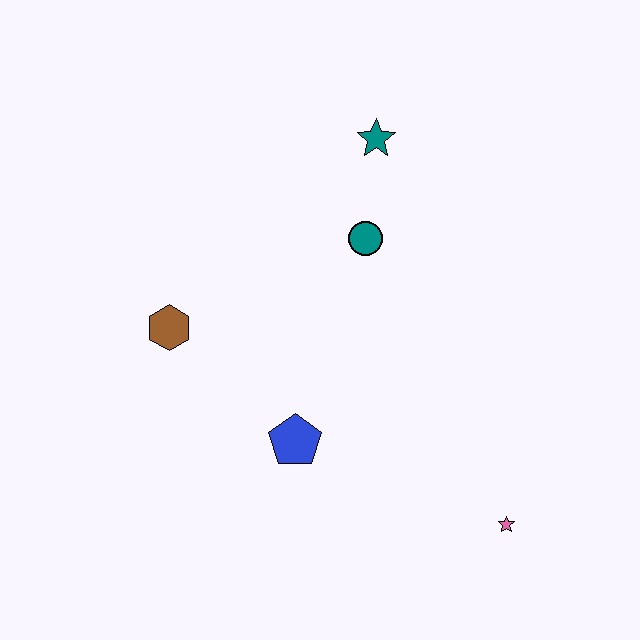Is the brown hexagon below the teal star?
Yes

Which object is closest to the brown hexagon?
The blue pentagon is closest to the brown hexagon.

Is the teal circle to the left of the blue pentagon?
No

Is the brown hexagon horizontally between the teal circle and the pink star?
No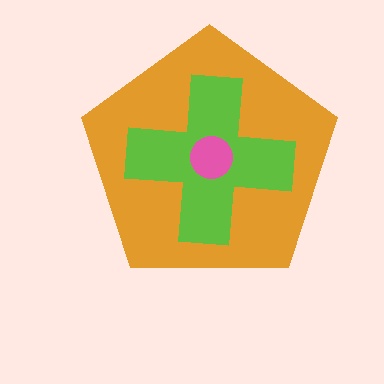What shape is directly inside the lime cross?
The pink circle.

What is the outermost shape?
The orange pentagon.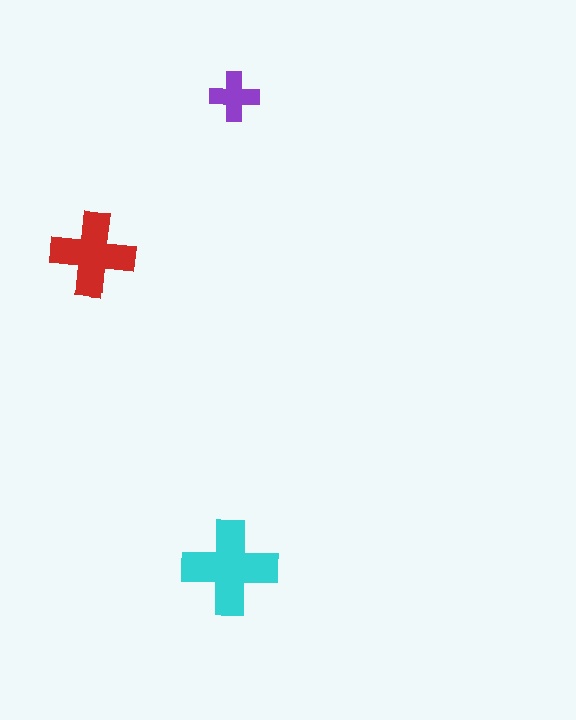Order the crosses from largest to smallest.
the cyan one, the red one, the purple one.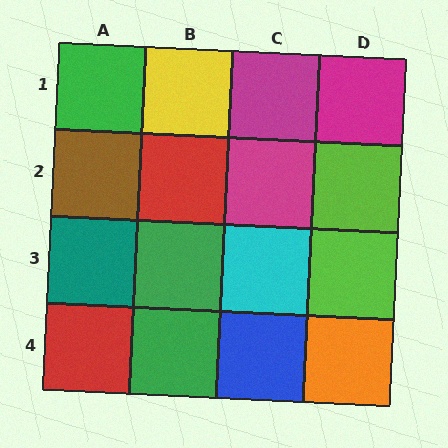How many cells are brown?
1 cell is brown.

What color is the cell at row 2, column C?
Magenta.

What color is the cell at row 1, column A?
Green.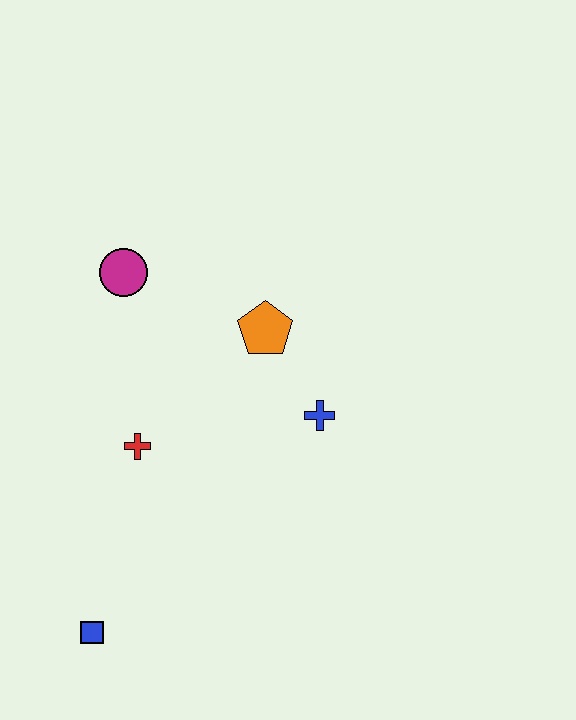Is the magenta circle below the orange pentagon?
No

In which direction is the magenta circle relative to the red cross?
The magenta circle is above the red cross.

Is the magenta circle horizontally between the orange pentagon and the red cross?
No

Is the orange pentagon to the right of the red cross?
Yes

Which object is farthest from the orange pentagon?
The blue square is farthest from the orange pentagon.